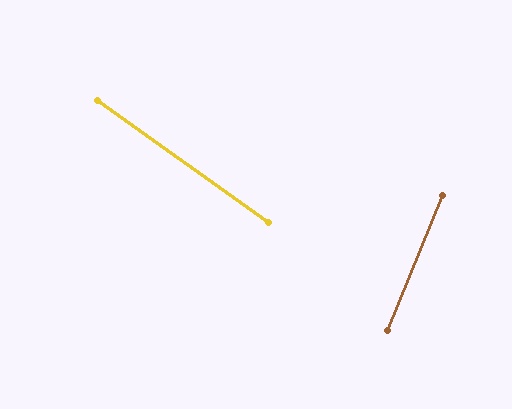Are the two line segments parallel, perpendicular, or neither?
Neither parallel nor perpendicular — they differ by about 77°.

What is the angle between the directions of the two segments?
Approximately 77 degrees.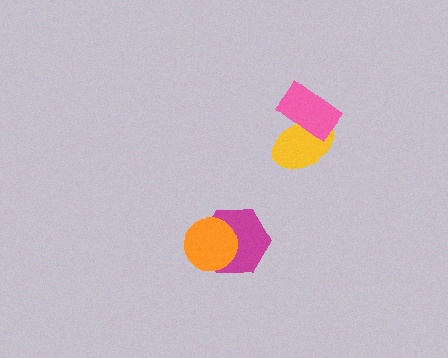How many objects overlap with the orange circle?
1 object overlaps with the orange circle.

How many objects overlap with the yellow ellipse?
1 object overlaps with the yellow ellipse.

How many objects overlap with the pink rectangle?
1 object overlaps with the pink rectangle.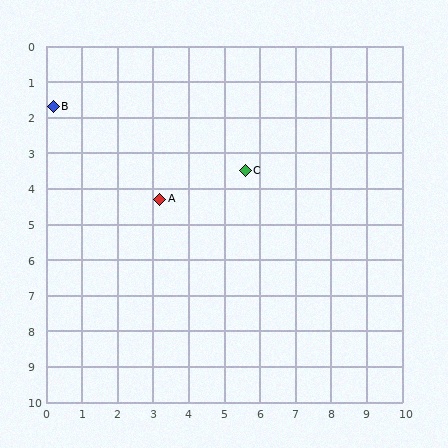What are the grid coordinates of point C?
Point C is at approximately (5.6, 3.5).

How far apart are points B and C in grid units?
Points B and C are about 5.7 grid units apart.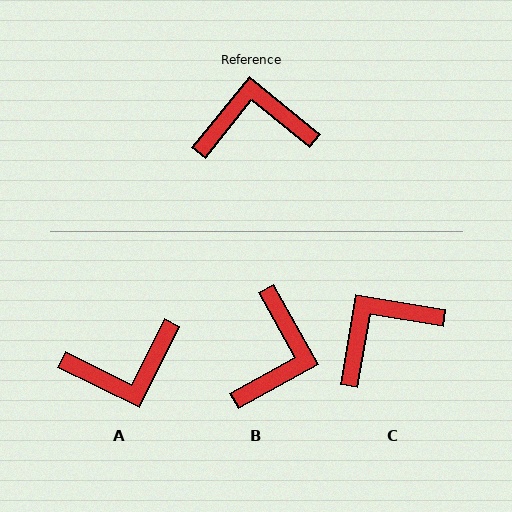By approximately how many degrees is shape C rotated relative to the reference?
Approximately 30 degrees counter-clockwise.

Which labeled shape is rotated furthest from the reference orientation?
A, about 167 degrees away.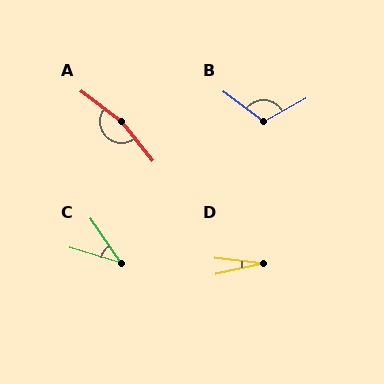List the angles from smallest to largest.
D (20°), C (39°), B (114°), A (165°).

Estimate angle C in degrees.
Approximately 39 degrees.